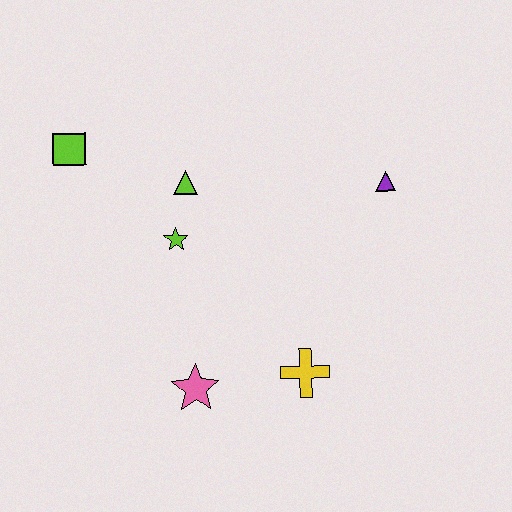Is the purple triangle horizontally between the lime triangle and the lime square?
No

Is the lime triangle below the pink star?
No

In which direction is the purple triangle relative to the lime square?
The purple triangle is to the right of the lime square.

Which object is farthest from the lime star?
The purple triangle is farthest from the lime star.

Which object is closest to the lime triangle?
The lime star is closest to the lime triangle.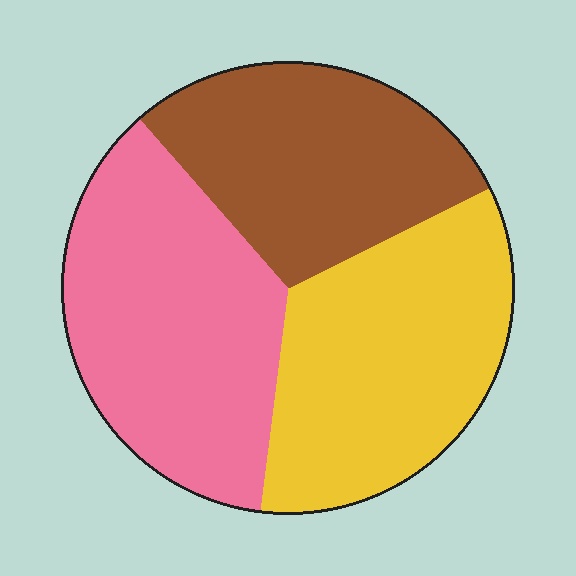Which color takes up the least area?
Brown, at roughly 30%.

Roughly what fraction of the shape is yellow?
Yellow covers 34% of the shape.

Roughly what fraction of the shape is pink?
Pink covers 37% of the shape.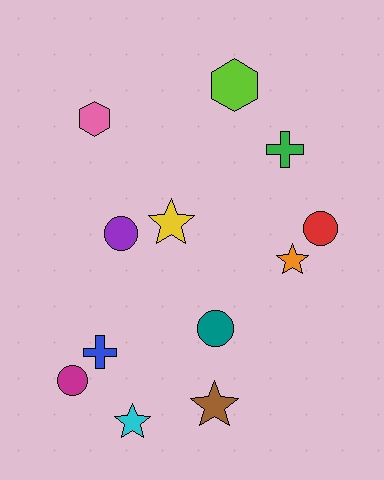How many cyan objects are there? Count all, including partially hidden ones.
There is 1 cyan object.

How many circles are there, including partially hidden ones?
There are 4 circles.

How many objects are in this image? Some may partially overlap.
There are 12 objects.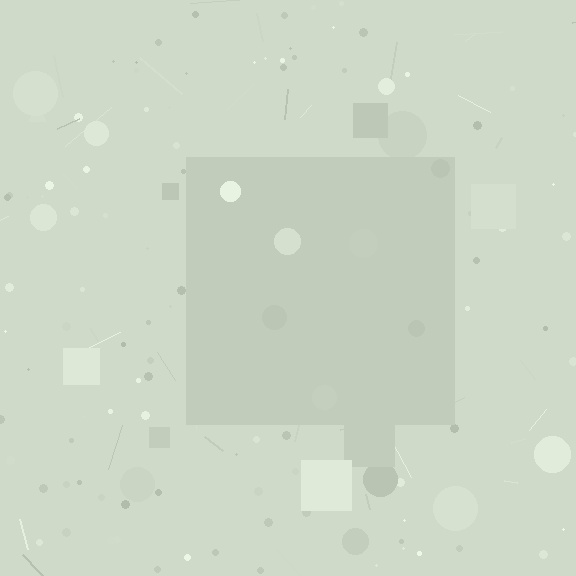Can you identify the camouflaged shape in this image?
The camouflaged shape is a square.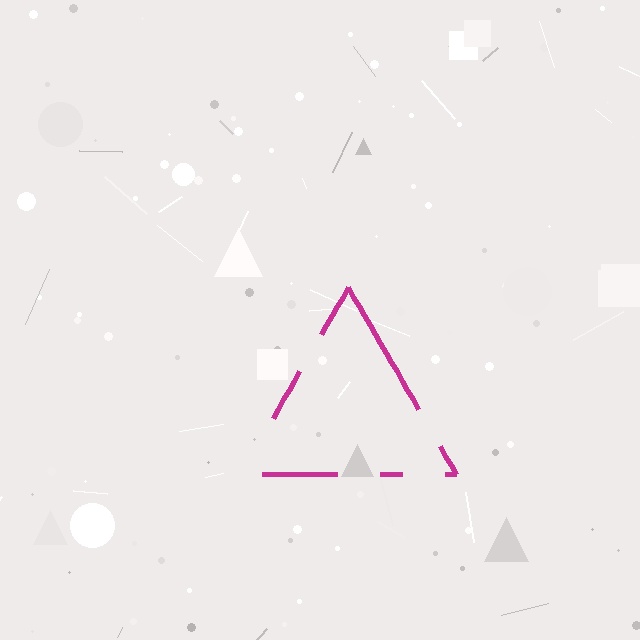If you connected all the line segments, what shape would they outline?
They would outline a triangle.